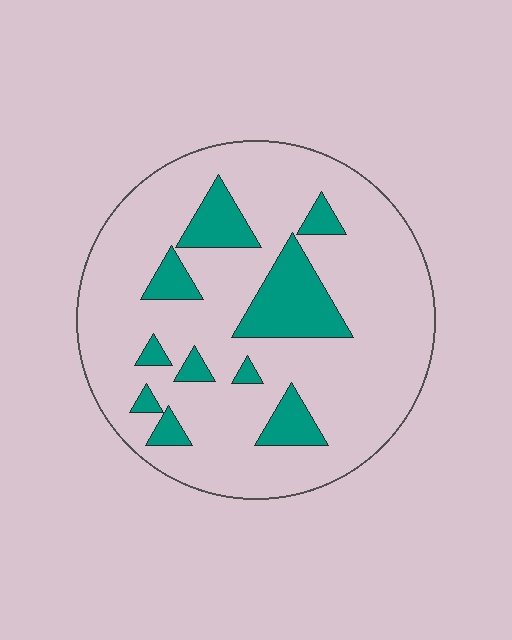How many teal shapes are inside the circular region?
10.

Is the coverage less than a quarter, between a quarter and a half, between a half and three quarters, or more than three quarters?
Less than a quarter.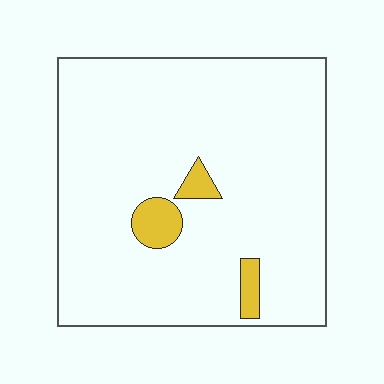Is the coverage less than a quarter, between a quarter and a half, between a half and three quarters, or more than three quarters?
Less than a quarter.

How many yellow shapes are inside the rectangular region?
3.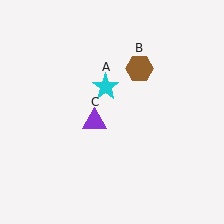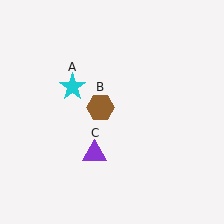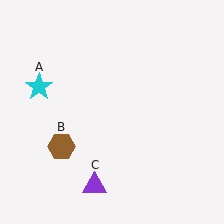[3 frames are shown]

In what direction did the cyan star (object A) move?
The cyan star (object A) moved left.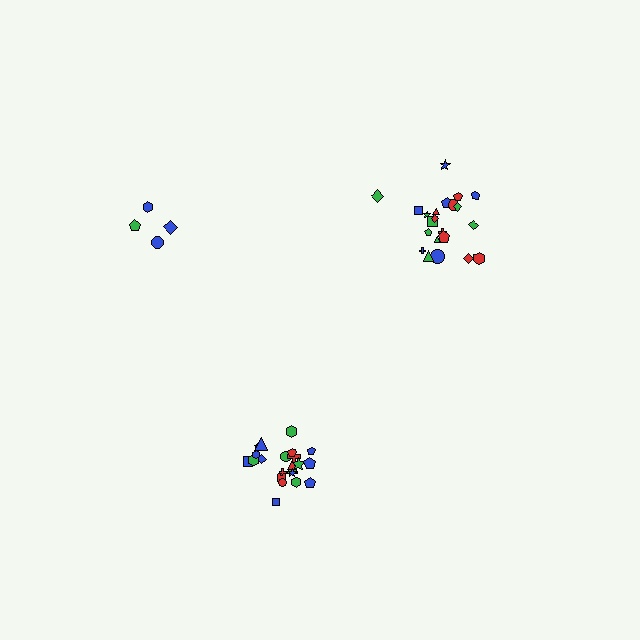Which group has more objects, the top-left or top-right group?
The top-right group.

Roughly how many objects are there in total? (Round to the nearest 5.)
Roughly 50 objects in total.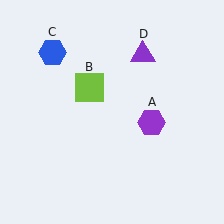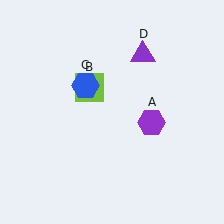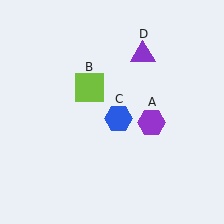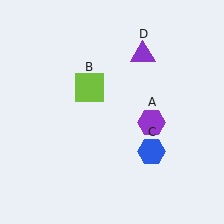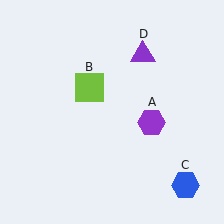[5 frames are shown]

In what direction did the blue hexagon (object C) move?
The blue hexagon (object C) moved down and to the right.